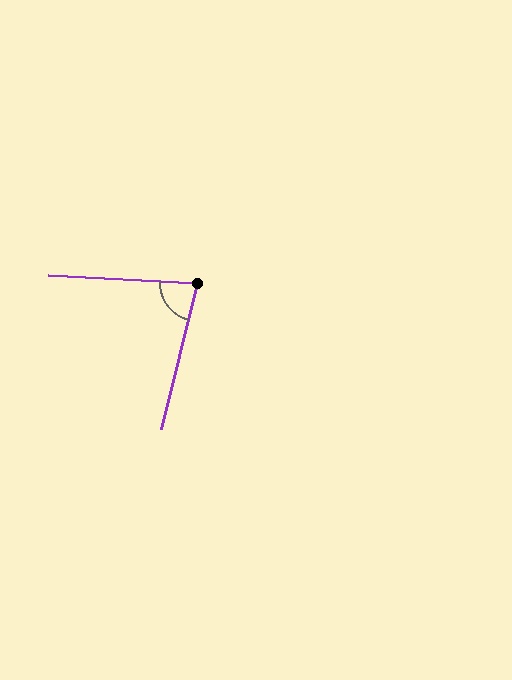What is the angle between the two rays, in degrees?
Approximately 79 degrees.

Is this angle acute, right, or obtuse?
It is acute.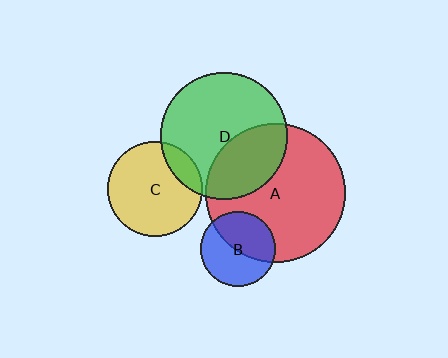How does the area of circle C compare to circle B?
Approximately 1.6 times.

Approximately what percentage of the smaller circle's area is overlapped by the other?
Approximately 15%.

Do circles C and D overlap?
Yes.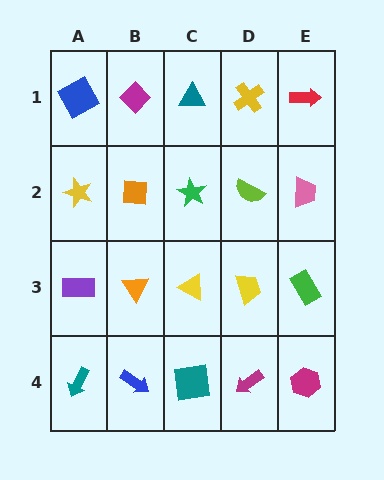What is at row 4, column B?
A blue arrow.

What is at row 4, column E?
A magenta hexagon.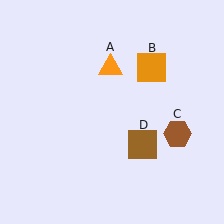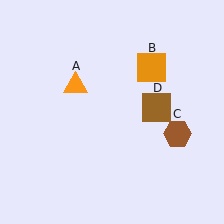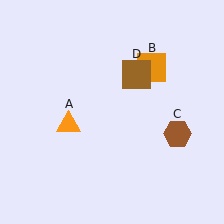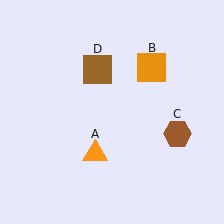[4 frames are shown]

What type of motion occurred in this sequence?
The orange triangle (object A), brown square (object D) rotated counterclockwise around the center of the scene.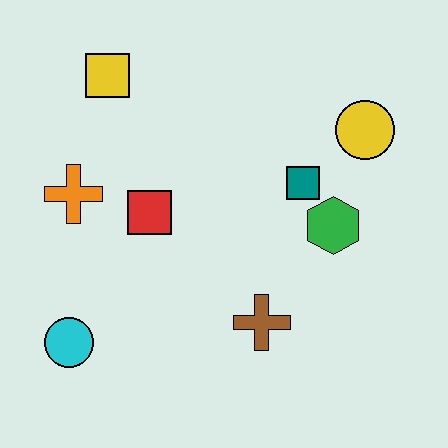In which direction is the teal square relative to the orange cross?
The teal square is to the right of the orange cross.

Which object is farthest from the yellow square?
The brown cross is farthest from the yellow square.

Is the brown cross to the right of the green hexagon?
No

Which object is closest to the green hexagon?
The teal square is closest to the green hexagon.